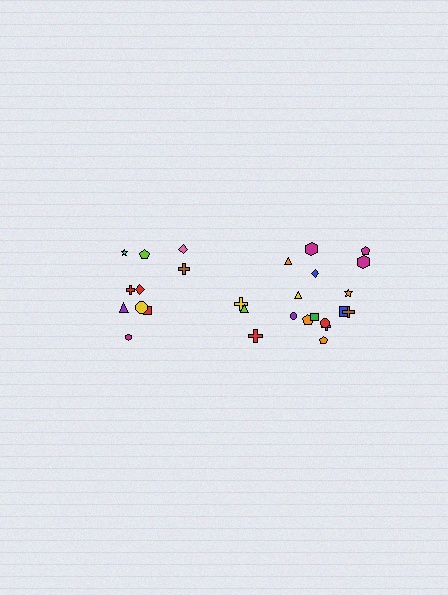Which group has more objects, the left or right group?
The right group.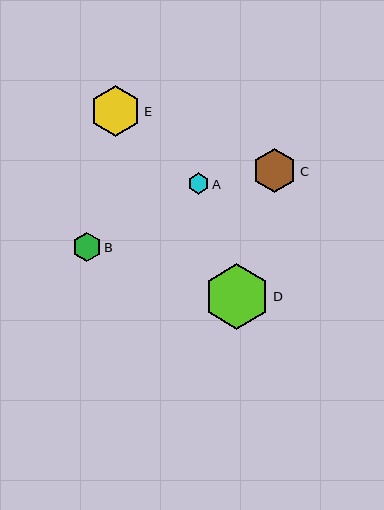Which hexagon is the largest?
Hexagon D is the largest with a size of approximately 65 pixels.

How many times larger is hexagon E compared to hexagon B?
Hexagon E is approximately 1.7 times the size of hexagon B.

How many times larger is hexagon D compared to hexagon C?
Hexagon D is approximately 1.5 times the size of hexagon C.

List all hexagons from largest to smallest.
From largest to smallest: D, E, C, B, A.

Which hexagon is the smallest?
Hexagon A is the smallest with a size of approximately 21 pixels.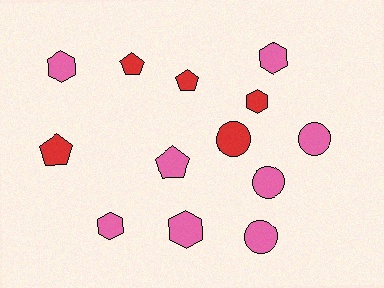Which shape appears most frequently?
Hexagon, with 5 objects.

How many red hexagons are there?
There is 1 red hexagon.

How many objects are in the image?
There are 13 objects.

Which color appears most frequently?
Pink, with 8 objects.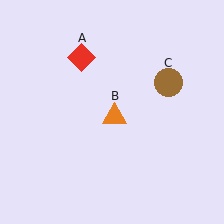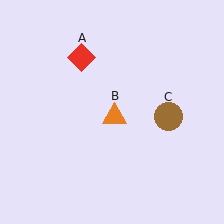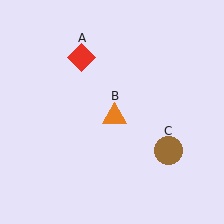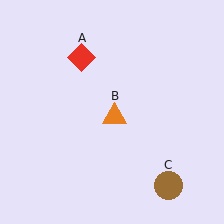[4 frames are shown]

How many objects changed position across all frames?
1 object changed position: brown circle (object C).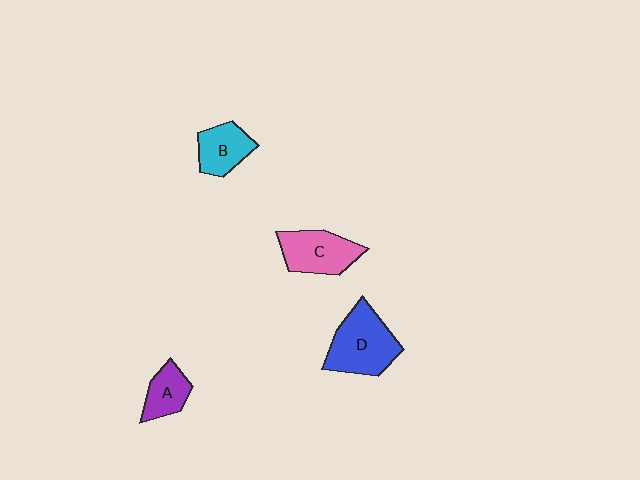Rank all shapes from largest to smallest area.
From largest to smallest: D (blue), C (pink), B (cyan), A (purple).